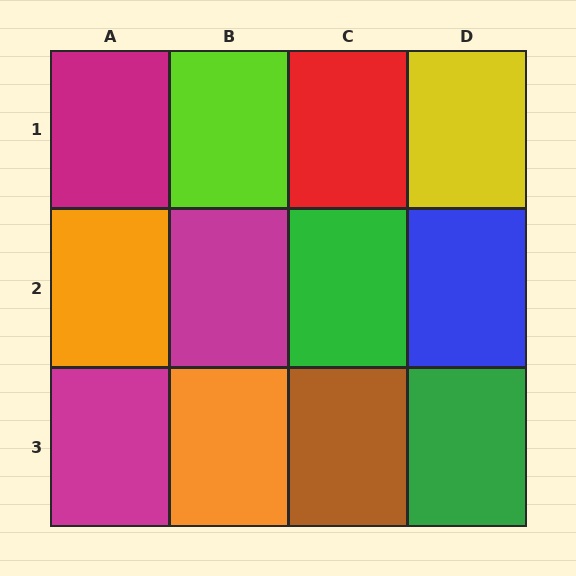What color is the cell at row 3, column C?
Brown.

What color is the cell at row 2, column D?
Blue.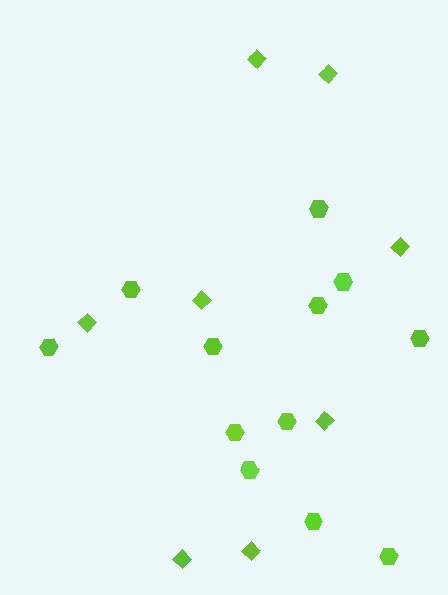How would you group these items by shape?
There are 2 groups: one group of hexagons (12) and one group of diamonds (8).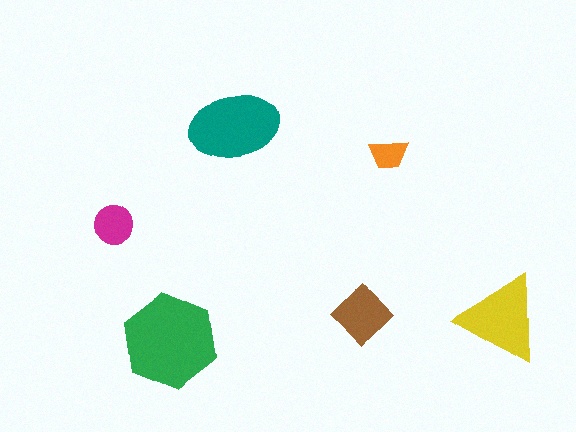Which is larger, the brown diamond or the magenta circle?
The brown diamond.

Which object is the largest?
The green hexagon.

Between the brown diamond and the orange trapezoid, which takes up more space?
The brown diamond.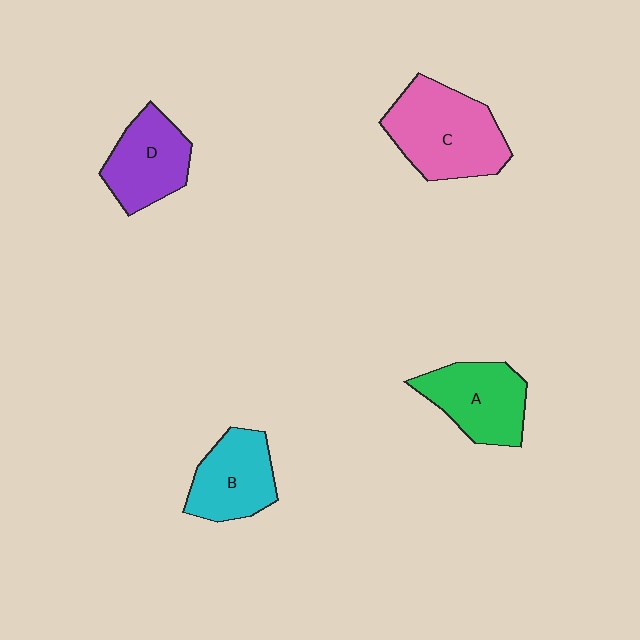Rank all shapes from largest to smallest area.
From largest to smallest: C (pink), A (green), D (purple), B (cyan).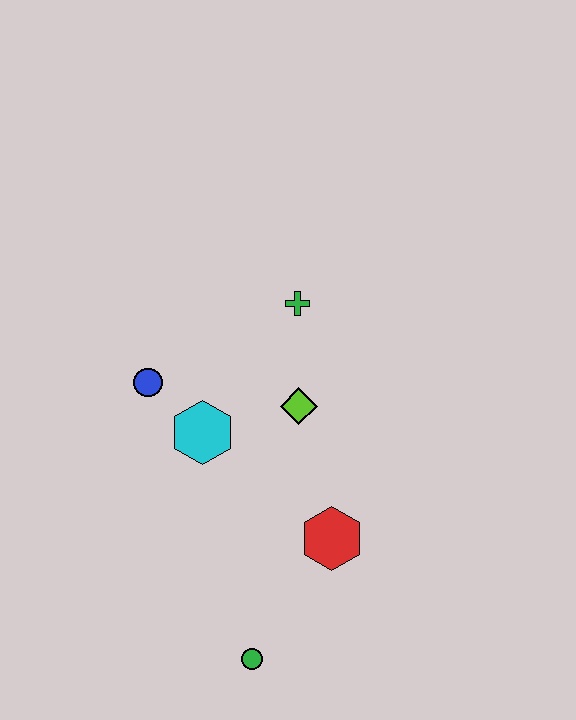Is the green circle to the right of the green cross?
No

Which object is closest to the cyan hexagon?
The blue circle is closest to the cyan hexagon.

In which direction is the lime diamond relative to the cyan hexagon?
The lime diamond is to the right of the cyan hexagon.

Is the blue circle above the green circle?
Yes